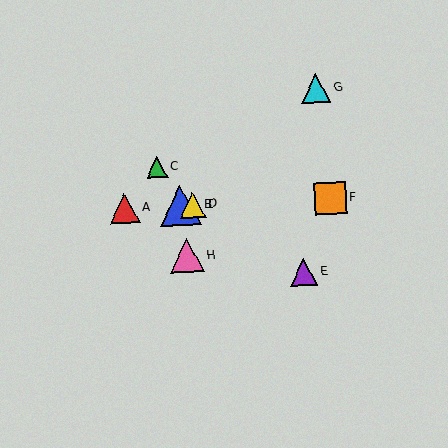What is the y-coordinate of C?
Object C is at y≈167.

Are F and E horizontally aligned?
No, F is at y≈198 and E is at y≈272.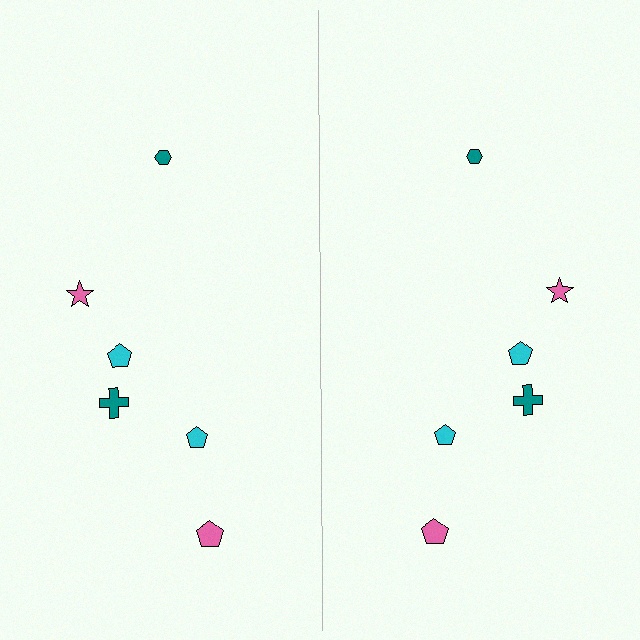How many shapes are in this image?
There are 12 shapes in this image.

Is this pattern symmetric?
Yes, this pattern has bilateral (reflection) symmetry.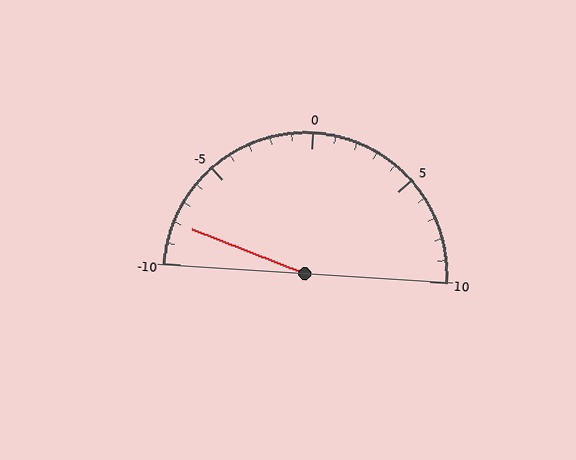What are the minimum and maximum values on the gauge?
The gauge ranges from -10 to 10.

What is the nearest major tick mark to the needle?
The nearest major tick mark is -10.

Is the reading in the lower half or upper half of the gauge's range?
The reading is in the lower half of the range (-10 to 10).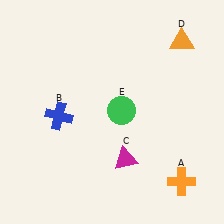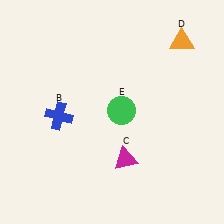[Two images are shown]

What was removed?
The orange cross (A) was removed in Image 2.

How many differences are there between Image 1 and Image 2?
There is 1 difference between the two images.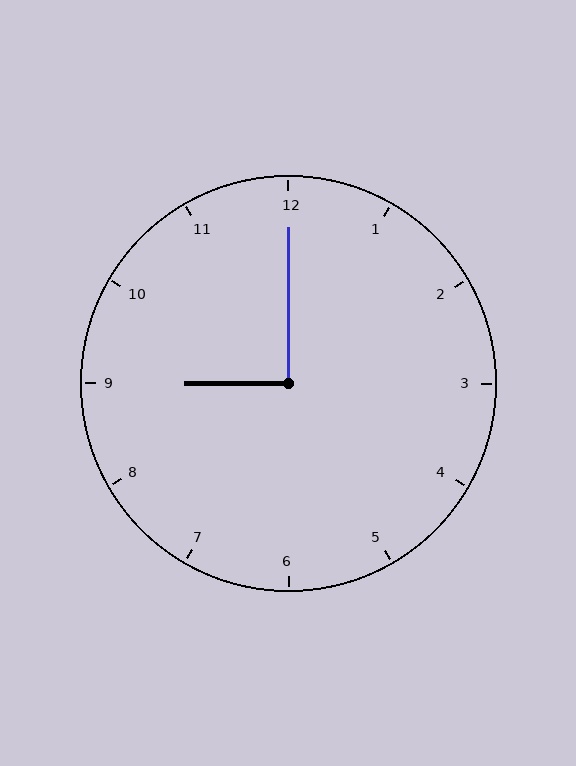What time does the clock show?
9:00.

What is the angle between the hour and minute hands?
Approximately 90 degrees.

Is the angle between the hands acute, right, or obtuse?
It is right.